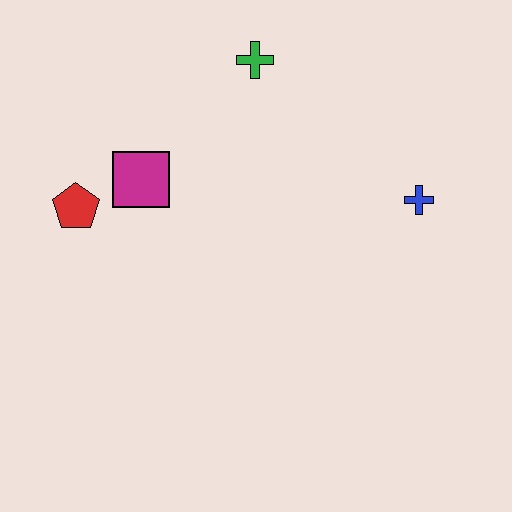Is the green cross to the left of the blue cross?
Yes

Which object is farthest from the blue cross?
The red pentagon is farthest from the blue cross.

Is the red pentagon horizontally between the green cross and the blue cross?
No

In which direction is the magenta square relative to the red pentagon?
The magenta square is to the right of the red pentagon.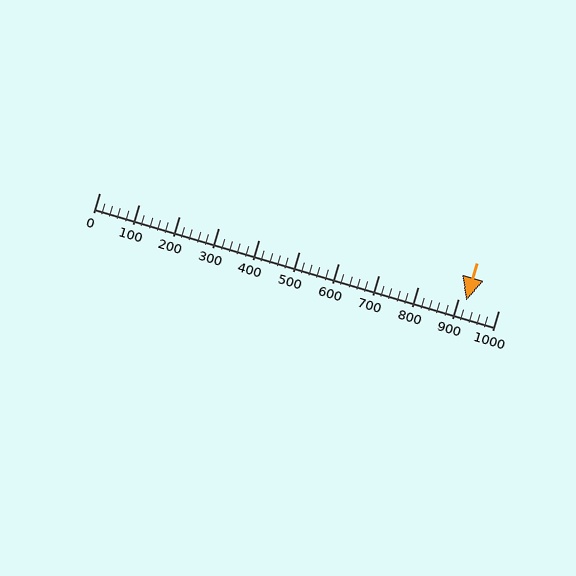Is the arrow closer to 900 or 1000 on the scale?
The arrow is closer to 900.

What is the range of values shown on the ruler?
The ruler shows values from 0 to 1000.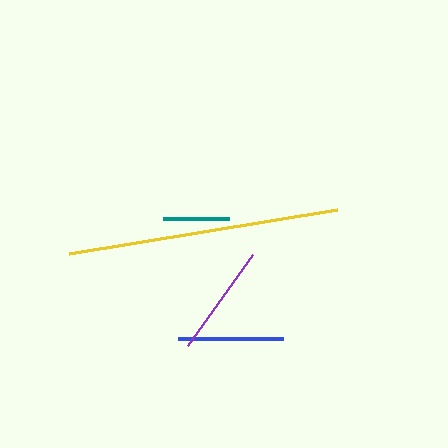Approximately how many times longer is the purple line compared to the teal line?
The purple line is approximately 1.7 times the length of the teal line.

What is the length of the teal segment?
The teal segment is approximately 65 pixels long.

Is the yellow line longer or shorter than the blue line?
The yellow line is longer than the blue line.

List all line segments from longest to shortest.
From longest to shortest: yellow, purple, blue, teal.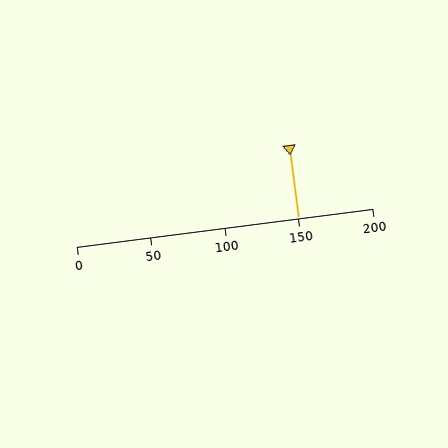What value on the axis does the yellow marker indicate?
The marker indicates approximately 150.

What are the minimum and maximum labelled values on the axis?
The axis runs from 0 to 200.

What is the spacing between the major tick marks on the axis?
The major ticks are spaced 50 apart.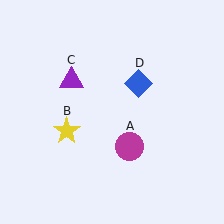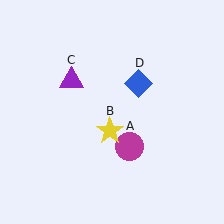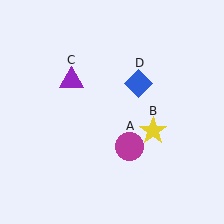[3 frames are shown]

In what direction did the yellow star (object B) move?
The yellow star (object B) moved right.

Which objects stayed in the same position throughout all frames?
Magenta circle (object A) and purple triangle (object C) and blue diamond (object D) remained stationary.